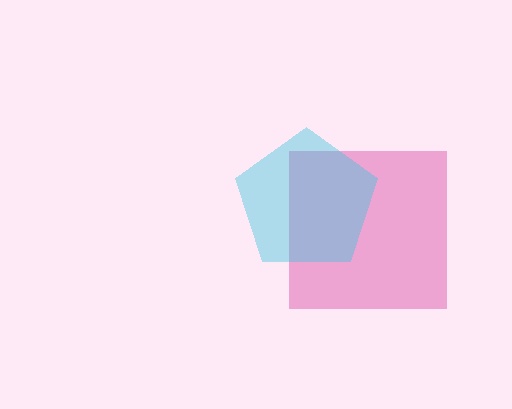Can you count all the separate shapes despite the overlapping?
Yes, there are 2 separate shapes.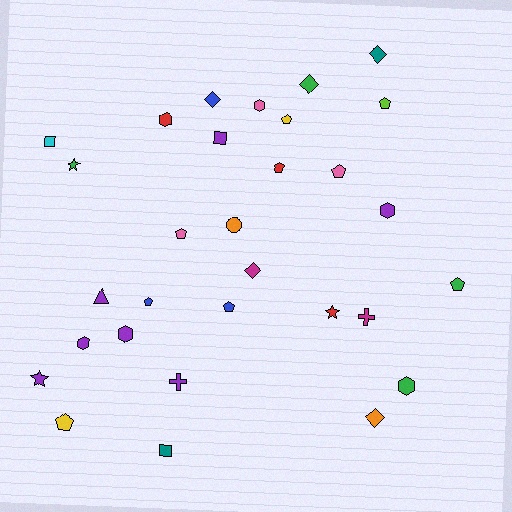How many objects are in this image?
There are 30 objects.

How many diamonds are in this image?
There are 5 diamonds.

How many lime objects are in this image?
There is 1 lime object.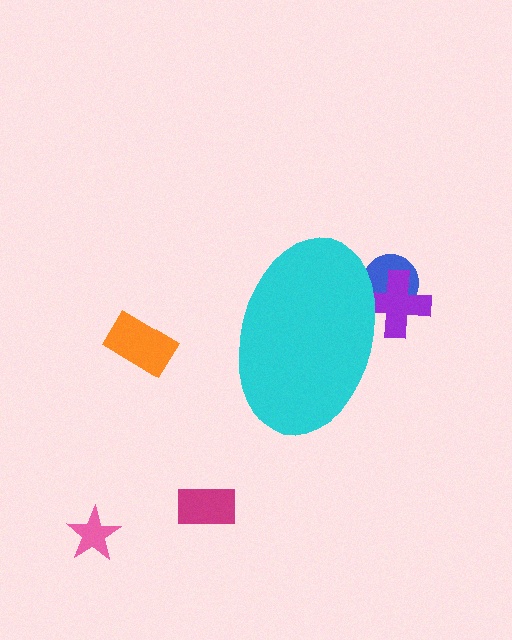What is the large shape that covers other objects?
A cyan ellipse.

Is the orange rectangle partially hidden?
No, the orange rectangle is fully visible.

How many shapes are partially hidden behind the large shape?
2 shapes are partially hidden.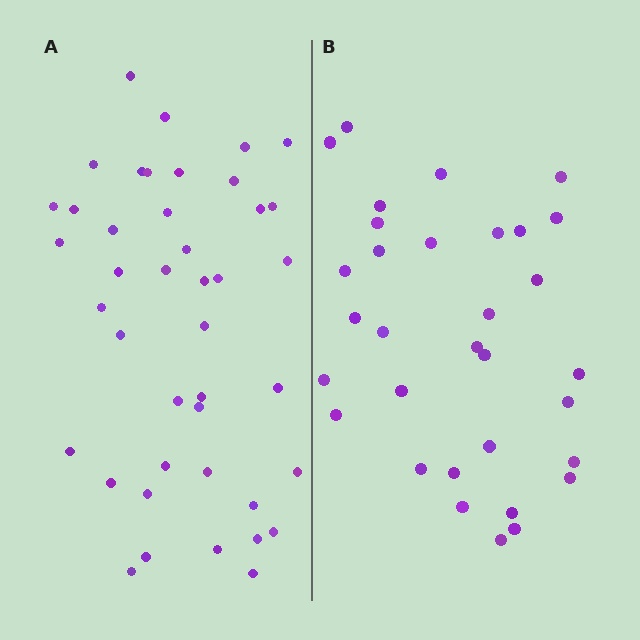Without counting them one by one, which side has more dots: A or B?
Region A (the left region) has more dots.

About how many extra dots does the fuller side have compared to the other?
Region A has roughly 10 or so more dots than region B.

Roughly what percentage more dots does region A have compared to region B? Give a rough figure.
About 30% more.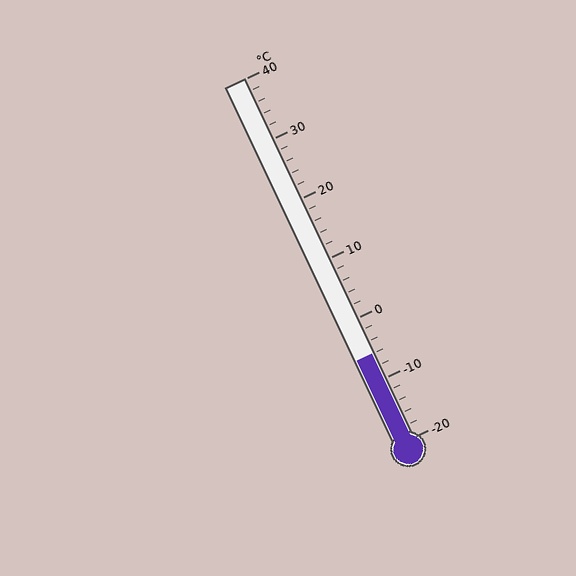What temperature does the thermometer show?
The thermometer shows approximately -6°C.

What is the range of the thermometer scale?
The thermometer scale ranges from -20°C to 40°C.